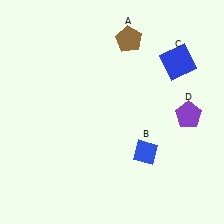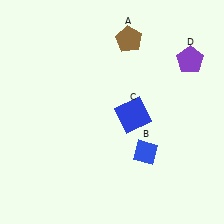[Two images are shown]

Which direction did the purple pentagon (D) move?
The purple pentagon (D) moved up.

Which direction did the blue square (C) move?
The blue square (C) moved down.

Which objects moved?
The objects that moved are: the blue square (C), the purple pentagon (D).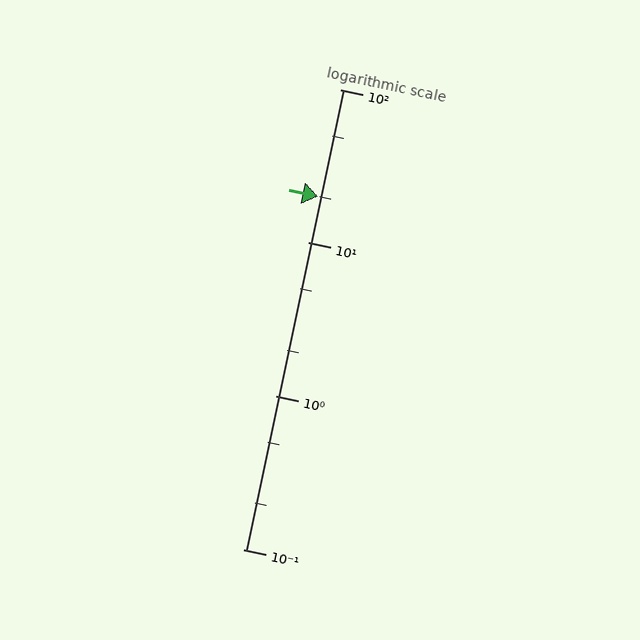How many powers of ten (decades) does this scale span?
The scale spans 3 decades, from 0.1 to 100.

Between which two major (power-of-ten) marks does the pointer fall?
The pointer is between 10 and 100.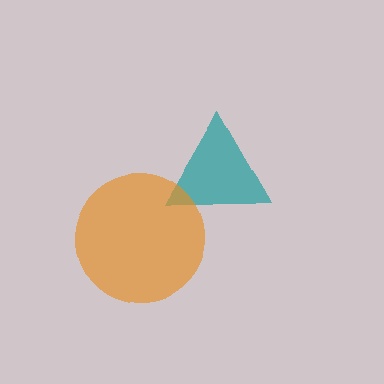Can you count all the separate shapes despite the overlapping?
Yes, there are 2 separate shapes.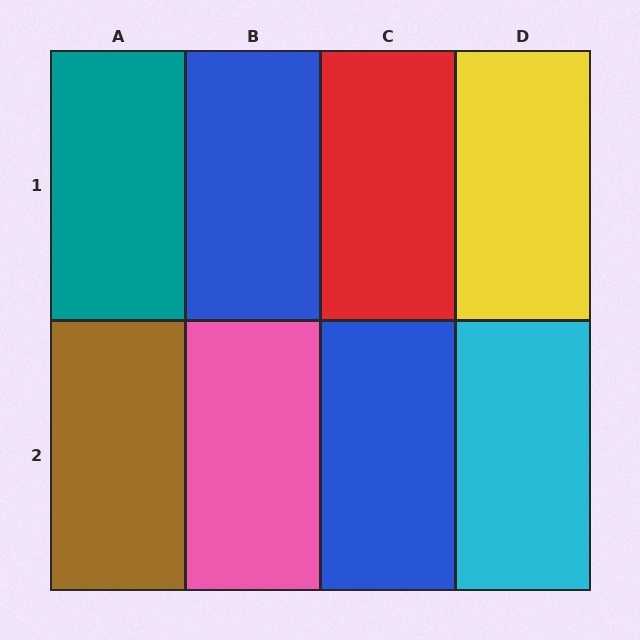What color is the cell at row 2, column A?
Brown.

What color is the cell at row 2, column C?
Blue.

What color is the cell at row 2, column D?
Cyan.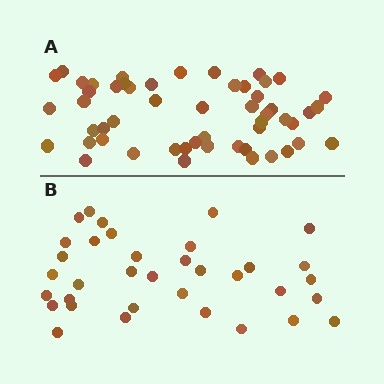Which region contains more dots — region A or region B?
Region A (the top region) has more dots.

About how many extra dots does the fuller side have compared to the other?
Region A has approximately 20 more dots than region B.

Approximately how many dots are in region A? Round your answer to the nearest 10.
About 50 dots. (The exact count is 53, which rounds to 50.)